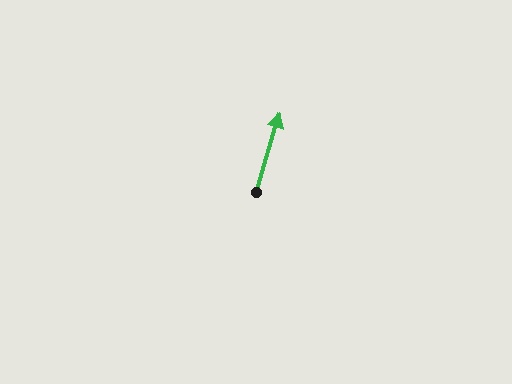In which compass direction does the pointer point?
North.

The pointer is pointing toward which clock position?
Roughly 1 o'clock.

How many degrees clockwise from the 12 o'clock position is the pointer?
Approximately 17 degrees.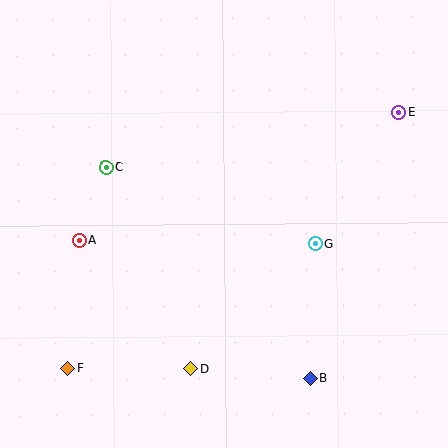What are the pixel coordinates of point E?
Point E is at (399, 112).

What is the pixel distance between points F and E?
The distance between F and E is 419 pixels.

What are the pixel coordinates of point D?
Point D is at (191, 369).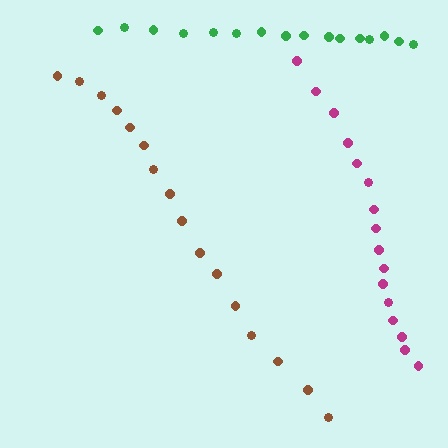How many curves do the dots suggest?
There are 3 distinct paths.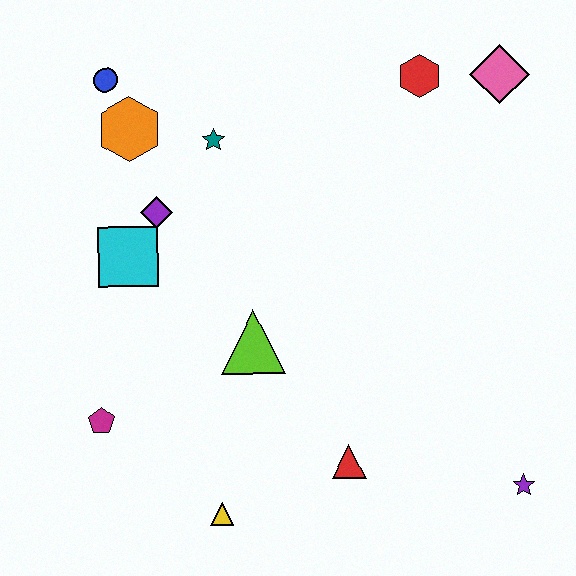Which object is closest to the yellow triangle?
The red triangle is closest to the yellow triangle.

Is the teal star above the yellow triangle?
Yes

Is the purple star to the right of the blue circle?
Yes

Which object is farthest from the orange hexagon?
The purple star is farthest from the orange hexagon.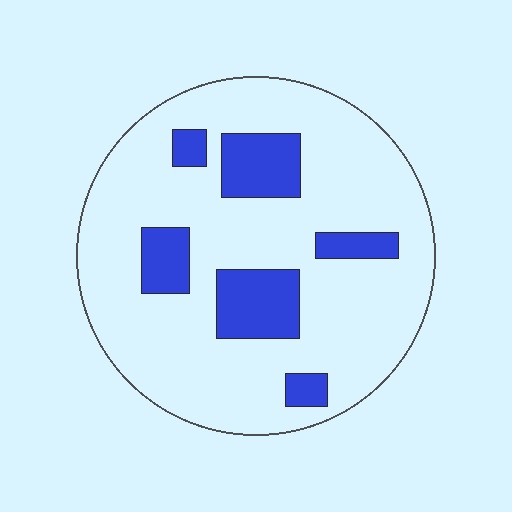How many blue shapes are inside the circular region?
6.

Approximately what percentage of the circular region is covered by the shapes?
Approximately 20%.